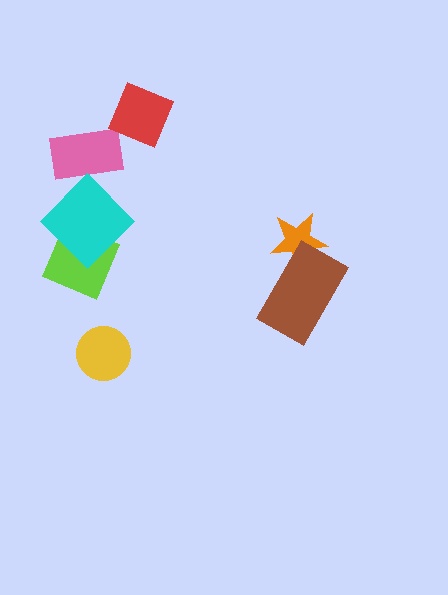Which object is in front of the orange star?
The brown rectangle is in front of the orange star.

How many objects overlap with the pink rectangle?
1 object overlaps with the pink rectangle.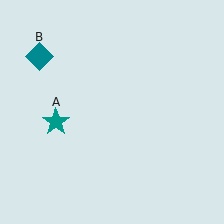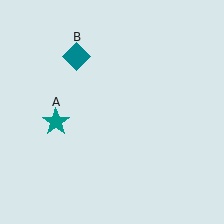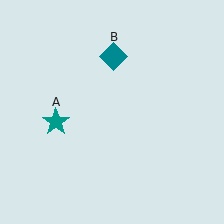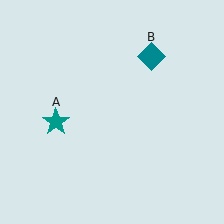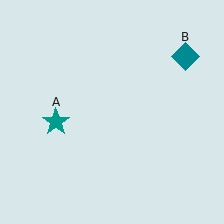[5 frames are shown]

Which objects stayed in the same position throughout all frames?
Teal star (object A) remained stationary.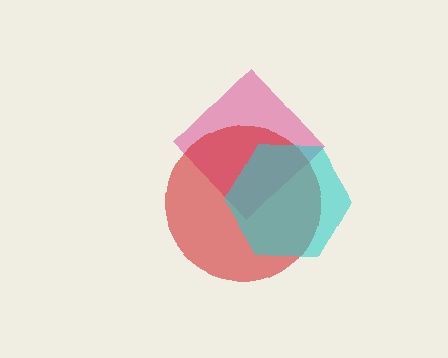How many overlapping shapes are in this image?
There are 3 overlapping shapes in the image.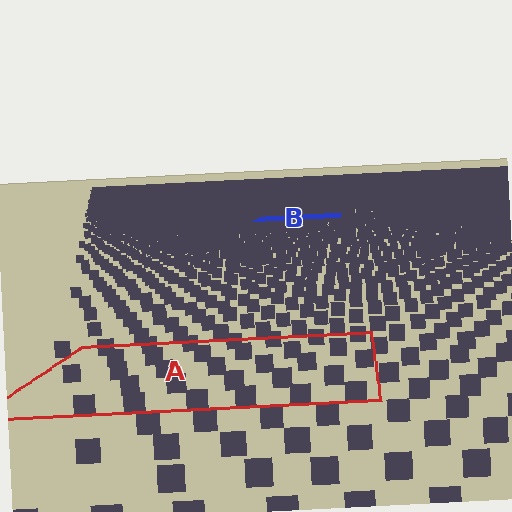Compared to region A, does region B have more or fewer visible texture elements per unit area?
Region B has more texture elements per unit area — they are packed more densely because it is farther away.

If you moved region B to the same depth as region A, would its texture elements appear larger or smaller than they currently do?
They would appear larger. At a closer depth, the same texture elements are projected at a bigger on-screen size.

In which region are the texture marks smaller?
The texture marks are smaller in region B, because it is farther away.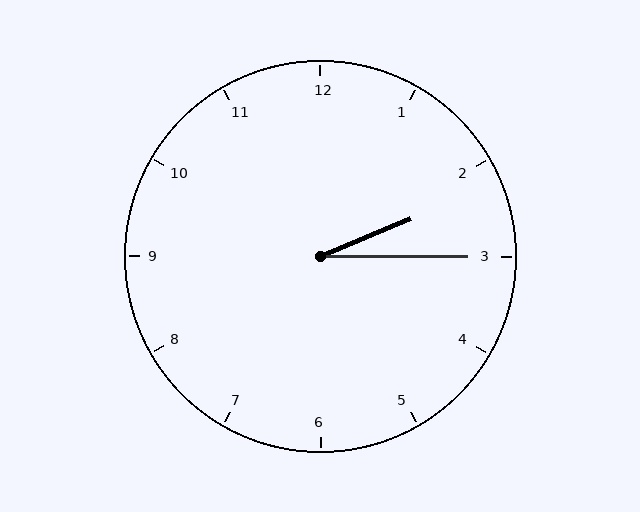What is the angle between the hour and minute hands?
Approximately 22 degrees.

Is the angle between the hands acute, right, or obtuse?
It is acute.